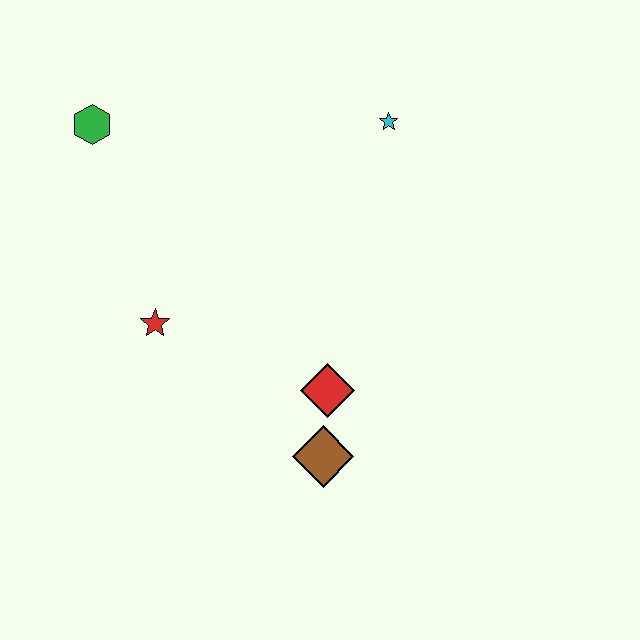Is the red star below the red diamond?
No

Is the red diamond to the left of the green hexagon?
No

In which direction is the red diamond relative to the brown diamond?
The red diamond is above the brown diamond.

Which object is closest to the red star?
The red diamond is closest to the red star.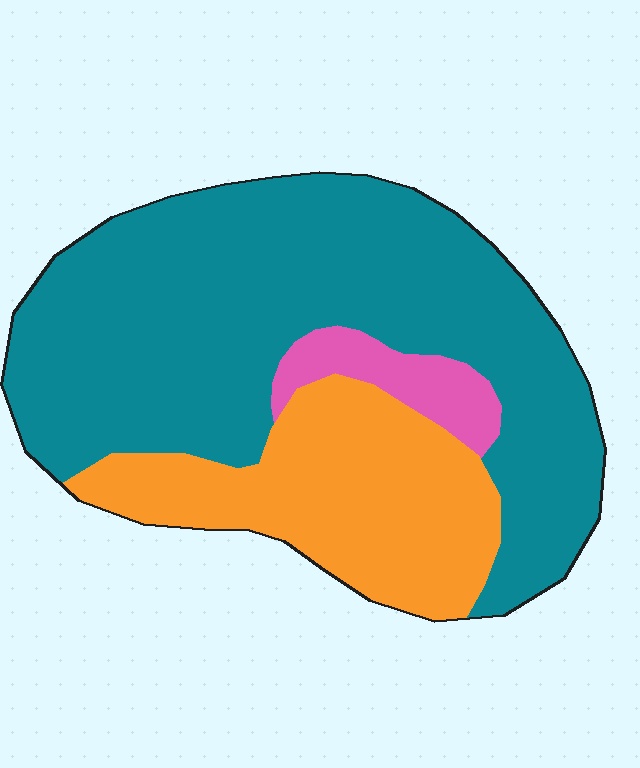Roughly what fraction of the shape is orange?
Orange takes up about one quarter (1/4) of the shape.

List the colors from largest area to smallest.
From largest to smallest: teal, orange, pink.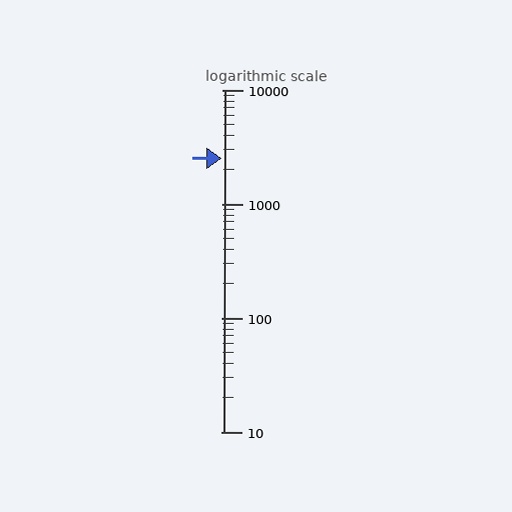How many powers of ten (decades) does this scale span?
The scale spans 3 decades, from 10 to 10000.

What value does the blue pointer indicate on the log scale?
The pointer indicates approximately 2500.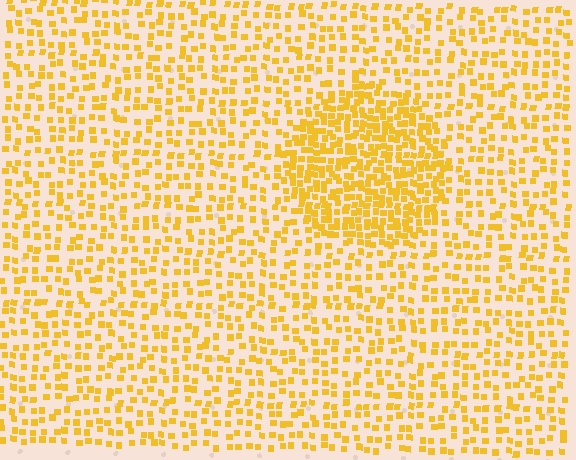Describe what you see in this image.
The image contains small yellow elements arranged at two different densities. A circle-shaped region is visible where the elements are more densely packed than the surrounding area.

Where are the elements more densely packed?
The elements are more densely packed inside the circle boundary.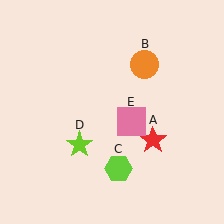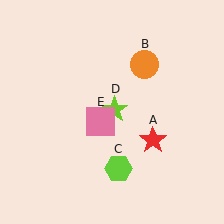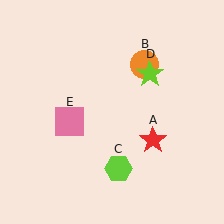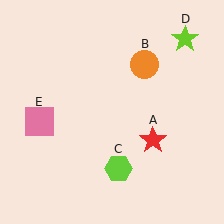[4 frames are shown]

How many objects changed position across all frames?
2 objects changed position: lime star (object D), pink square (object E).